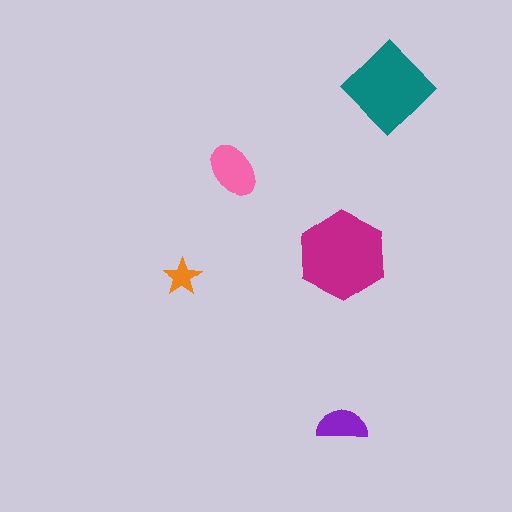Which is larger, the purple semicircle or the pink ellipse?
The pink ellipse.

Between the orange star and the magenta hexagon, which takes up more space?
The magenta hexagon.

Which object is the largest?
The magenta hexagon.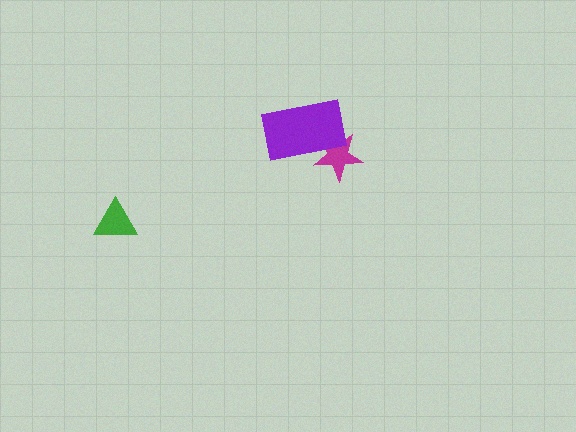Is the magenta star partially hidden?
Yes, it is partially covered by another shape.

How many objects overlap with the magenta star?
1 object overlaps with the magenta star.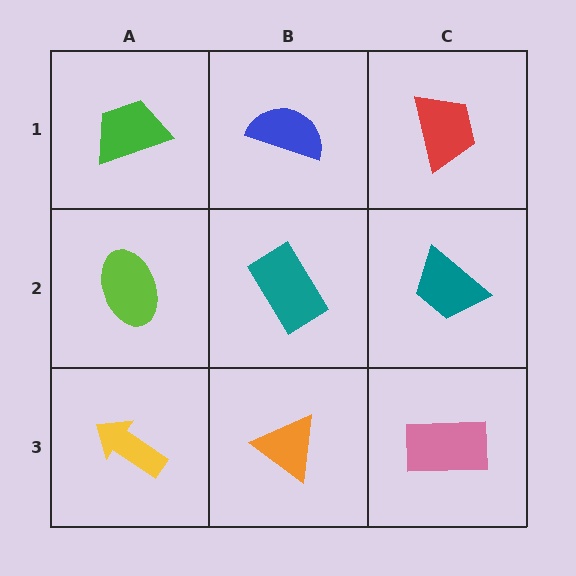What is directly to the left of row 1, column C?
A blue semicircle.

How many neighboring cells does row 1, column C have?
2.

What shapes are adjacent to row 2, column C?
A red trapezoid (row 1, column C), a pink rectangle (row 3, column C), a teal rectangle (row 2, column B).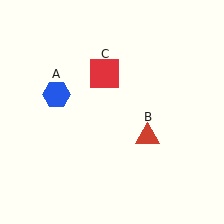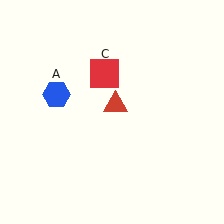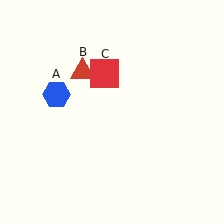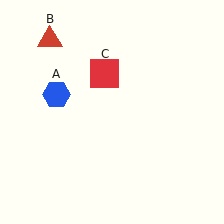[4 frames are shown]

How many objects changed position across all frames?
1 object changed position: red triangle (object B).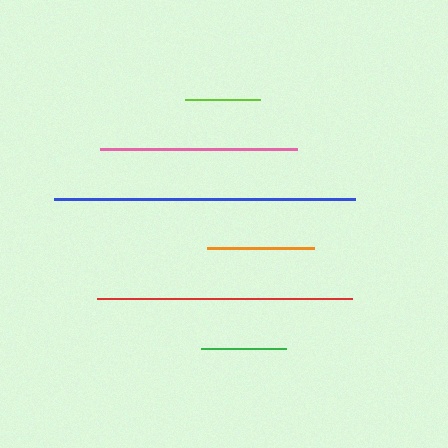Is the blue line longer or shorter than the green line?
The blue line is longer than the green line.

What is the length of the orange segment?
The orange segment is approximately 106 pixels long.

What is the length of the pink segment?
The pink segment is approximately 197 pixels long.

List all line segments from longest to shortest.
From longest to shortest: blue, red, pink, orange, green, lime.